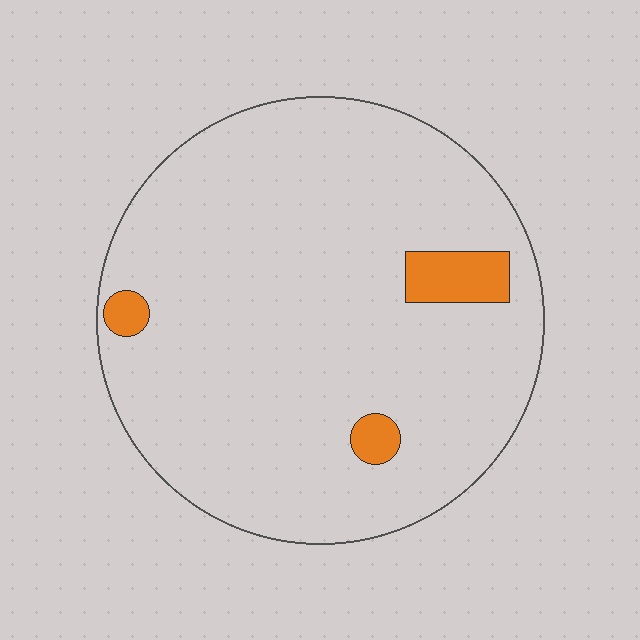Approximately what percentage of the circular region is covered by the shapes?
Approximately 5%.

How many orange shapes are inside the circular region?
3.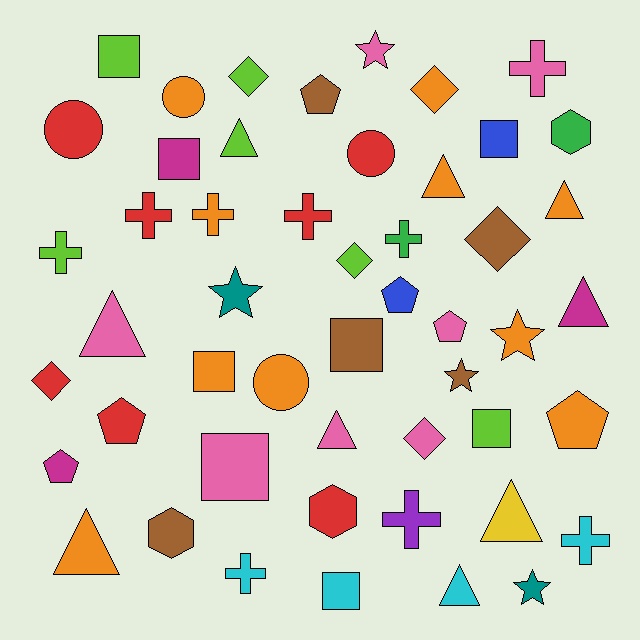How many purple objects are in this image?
There is 1 purple object.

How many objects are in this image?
There are 50 objects.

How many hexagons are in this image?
There are 3 hexagons.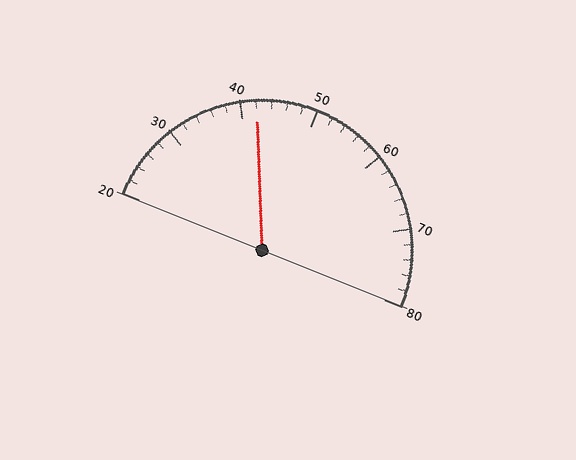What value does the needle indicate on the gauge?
The needle indicates approximately 42.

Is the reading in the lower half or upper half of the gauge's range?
The reading is in the lower half of the range (20 to 80).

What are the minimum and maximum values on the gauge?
The gauge ranges from 20 to 80.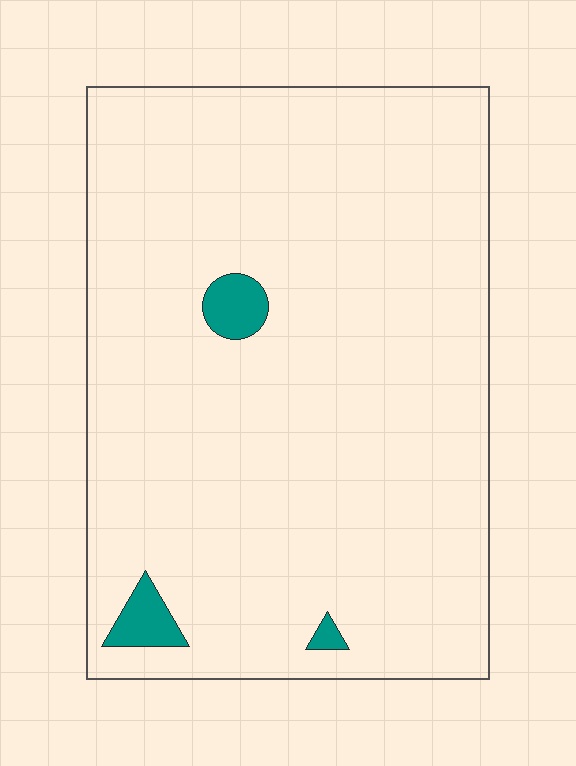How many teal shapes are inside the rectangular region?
3.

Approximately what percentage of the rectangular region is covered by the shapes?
Approximately 5%.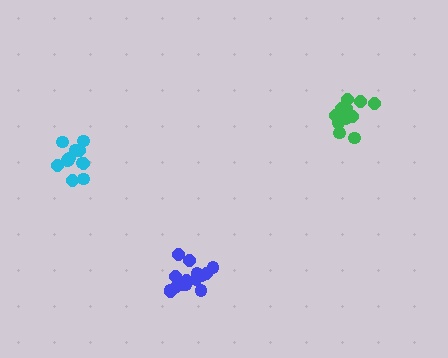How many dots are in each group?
Group 1: 15 dots, Group 2: 13 dots, Group 3: 12 dots (40 total).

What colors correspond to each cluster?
The clusters are colored: blue, cyan, green.